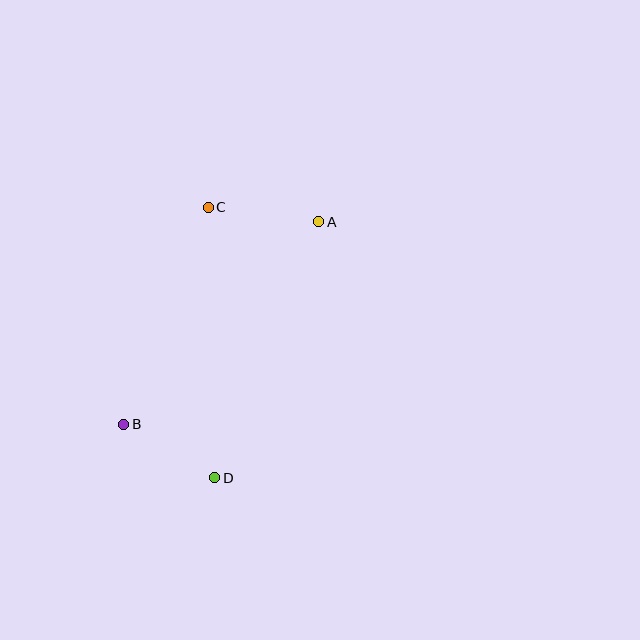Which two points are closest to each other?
Points B and D are closest to each other.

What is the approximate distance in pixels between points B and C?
The distance between B and C is approximately 233 pixels.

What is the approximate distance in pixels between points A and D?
The distance between A and D is approximately 276 pixels.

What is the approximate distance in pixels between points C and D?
The distance between C and D is approximately 270 pixels.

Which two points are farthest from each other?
Points A and B are farthest from each other.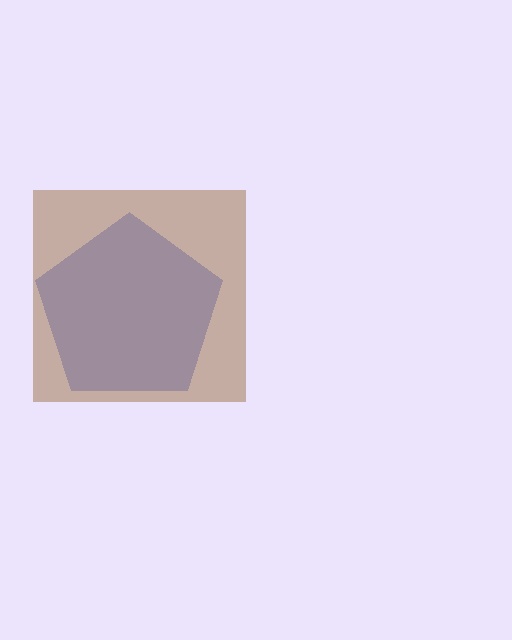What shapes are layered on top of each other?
The layered shapes are: a blue pentagon, a brown square.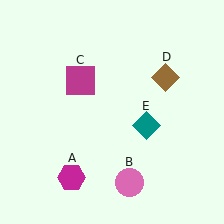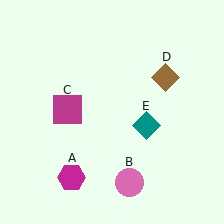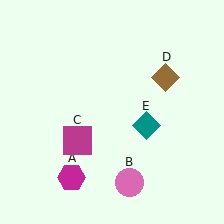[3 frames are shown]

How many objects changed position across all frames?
1 object changed position: magenta square (object C).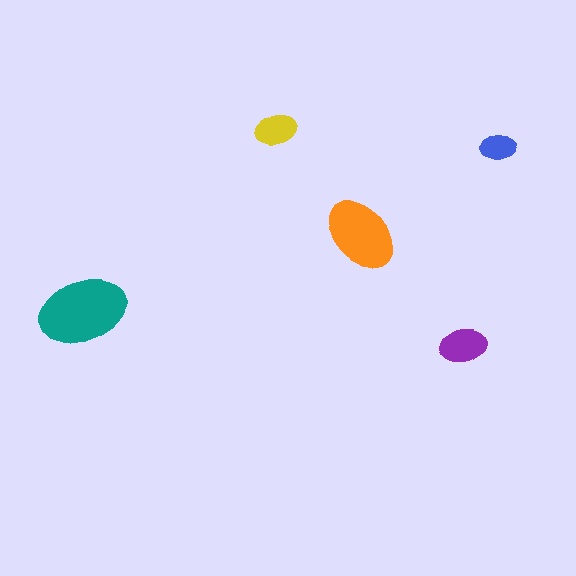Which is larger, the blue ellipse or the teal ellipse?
The teal one.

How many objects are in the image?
There are 5 objects in the image.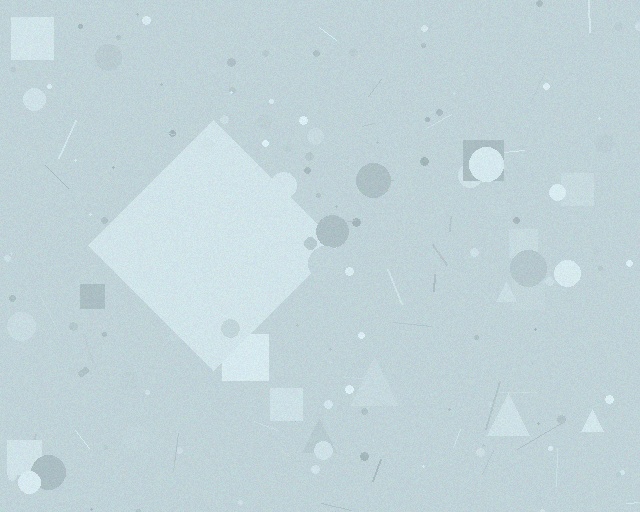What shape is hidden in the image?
A diamond is hidden in the image.